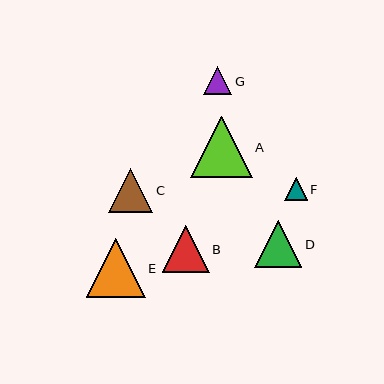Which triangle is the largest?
Triangle A is the largest with a size of approximately 62 pixels.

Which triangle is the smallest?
Triangle F is the smallest with a size of approximately 23 pixels.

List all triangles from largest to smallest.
From largest to smallest: A, E, D, B, C, G, F.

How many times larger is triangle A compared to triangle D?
Triangle A is approximately 1.3 times the size of triangle D.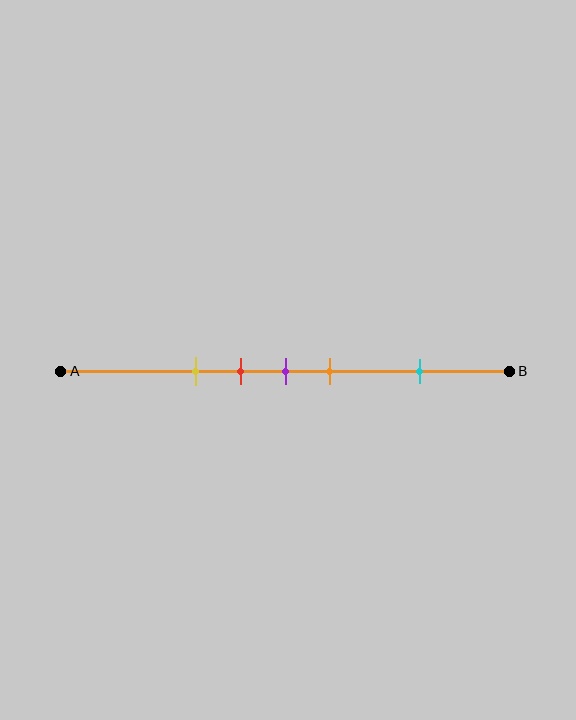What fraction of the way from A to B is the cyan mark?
The cyan mark is approximately 80% (0.8) of the way from A to B.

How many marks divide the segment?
There are 5 marks dividing the segment.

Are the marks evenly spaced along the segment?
No, the marks are not evenly spaced.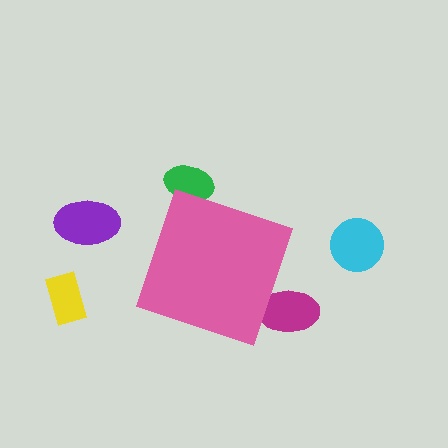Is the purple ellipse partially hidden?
No, the purple ellipse is fully visible.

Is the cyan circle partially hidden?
No, the cyan circle is fully visible.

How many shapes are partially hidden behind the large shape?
2 shapes are partially hidden.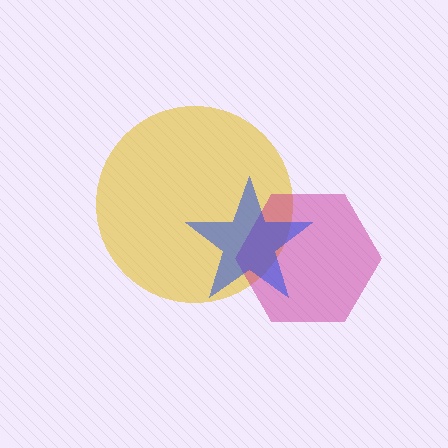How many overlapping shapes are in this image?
There are 3 overlapping shapes in the image.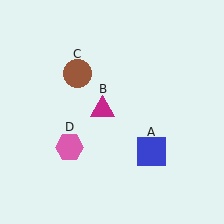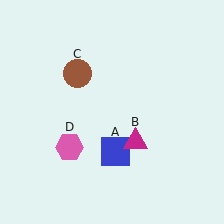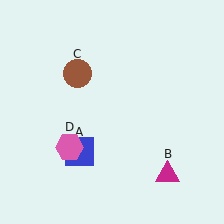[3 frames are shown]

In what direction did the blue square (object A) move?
The blue square (object A) moved left.